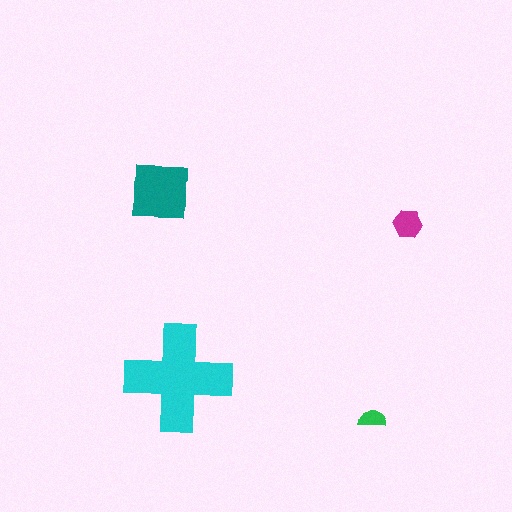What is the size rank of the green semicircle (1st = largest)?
4th.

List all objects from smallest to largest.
The green semicircle, the magenta hexagon, the teal square, the cyan cross.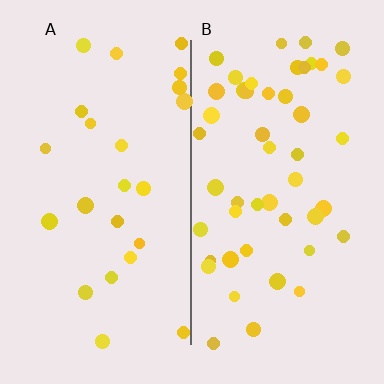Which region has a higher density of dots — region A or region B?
B (the right).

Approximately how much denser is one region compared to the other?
Approximately 2.1× — region B over region A.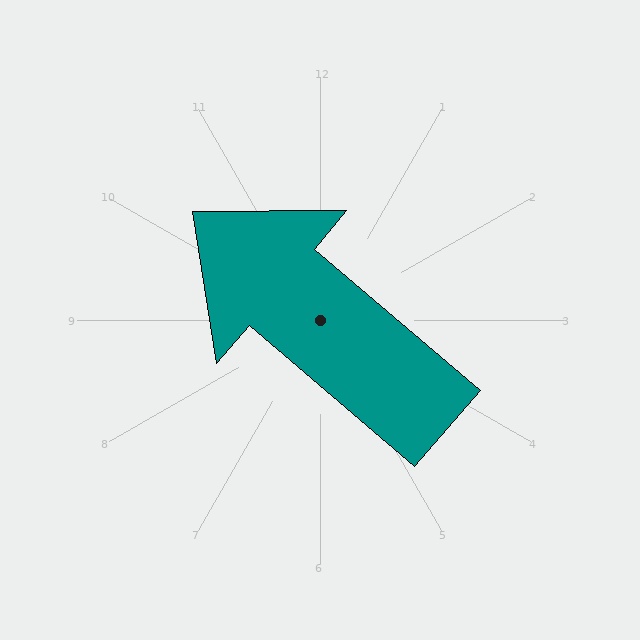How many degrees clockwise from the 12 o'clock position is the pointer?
Approximately 310 degrees.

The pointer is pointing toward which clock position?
Roughly 10 o'clock.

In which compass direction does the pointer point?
Northwest.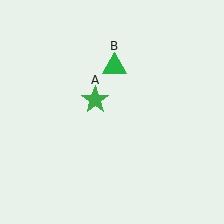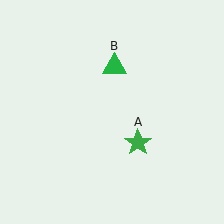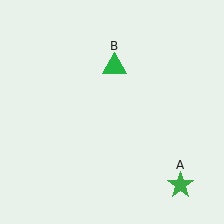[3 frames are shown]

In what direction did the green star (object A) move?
The green star (object A) moved down and to the right.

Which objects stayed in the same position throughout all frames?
Green triangle (object B) remained stationary.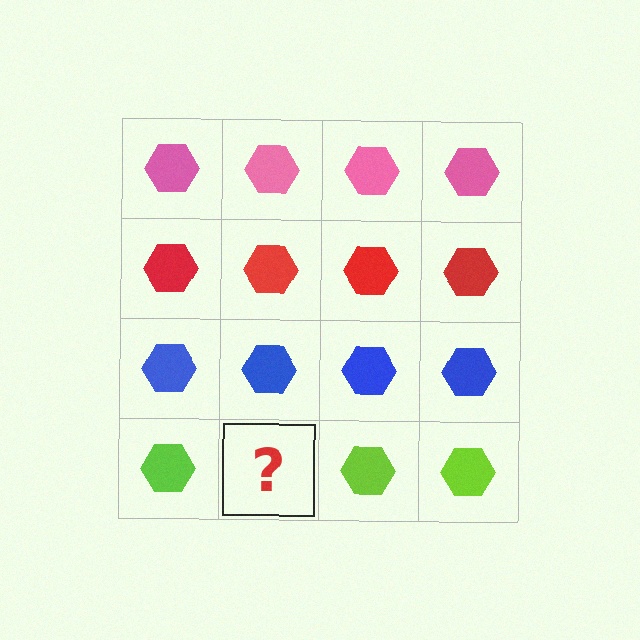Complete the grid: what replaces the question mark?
The question mark should be replaced with a lime hexagon.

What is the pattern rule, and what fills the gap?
The rule is that each row has a consistent color. The gap should be filled with a lime hexagon.